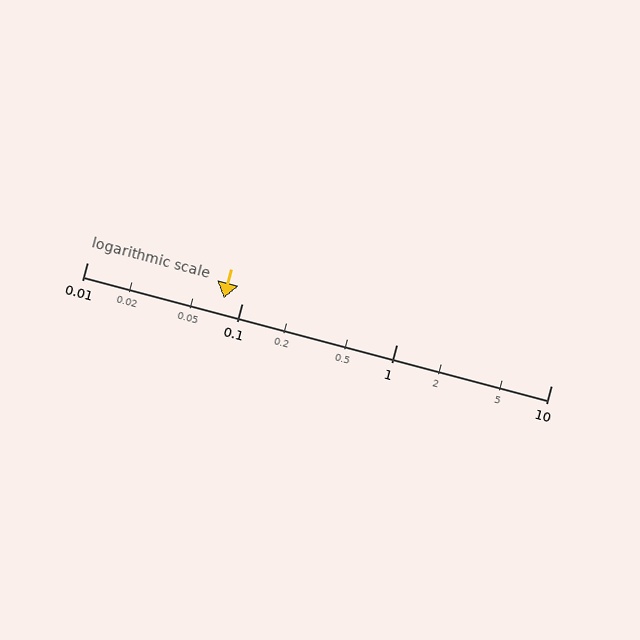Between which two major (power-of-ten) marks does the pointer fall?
The pointer is between 0.01 and 0.1.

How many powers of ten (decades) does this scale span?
The scale spans 3 decades, from 0.01 to 10.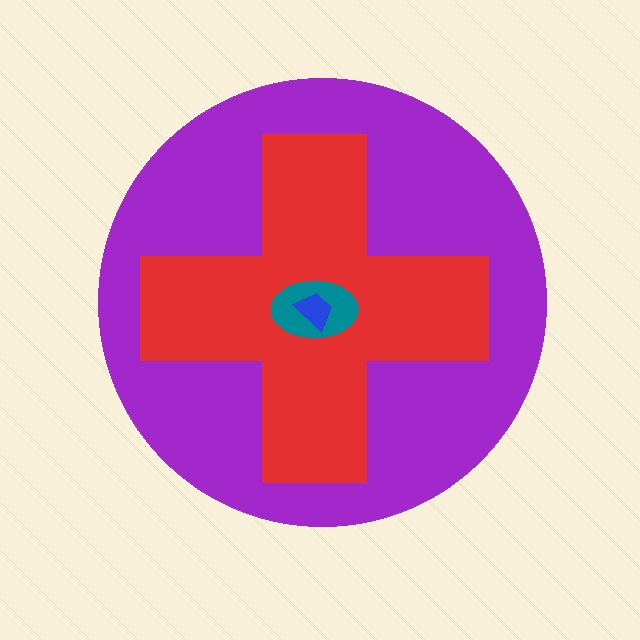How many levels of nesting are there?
4.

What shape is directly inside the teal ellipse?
The blue trapezoid.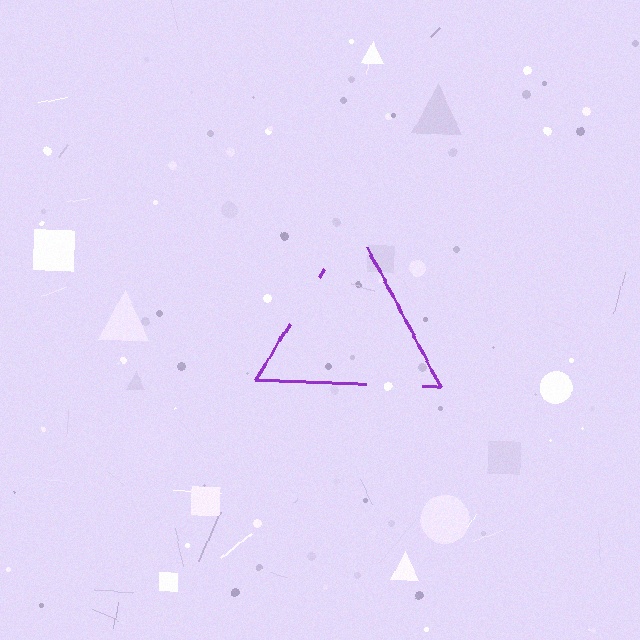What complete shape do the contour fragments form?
The contour fragments form a triangle.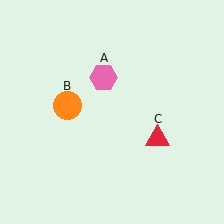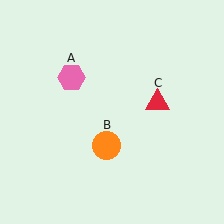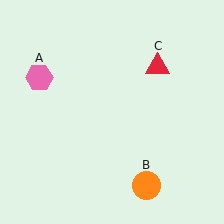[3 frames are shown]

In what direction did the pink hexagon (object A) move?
The pink hexagon (object A) moved left.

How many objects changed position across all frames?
3 objects changed position: pink hexagon (object A), orange circle (object B), red triangle (object C).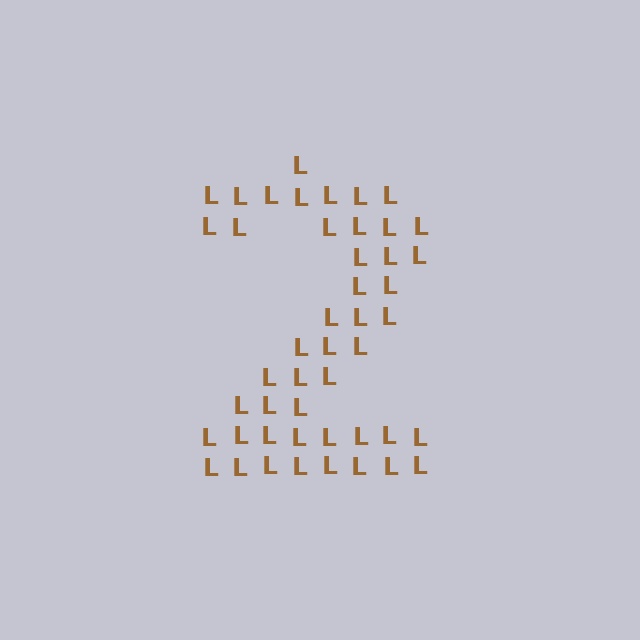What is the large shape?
The large shape is the digit 2.